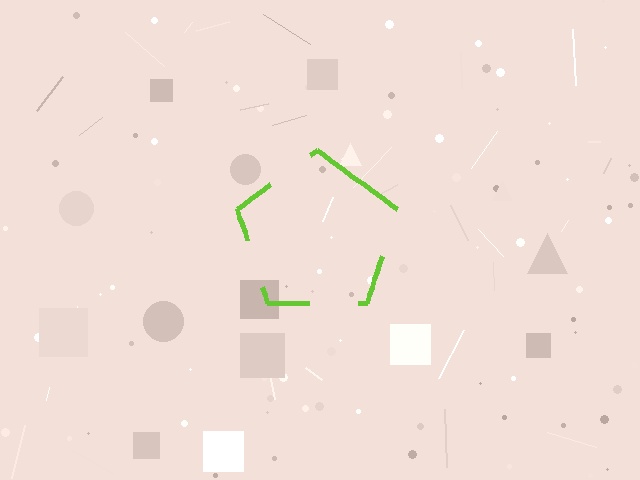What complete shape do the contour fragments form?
The contour fragments form a pentagon.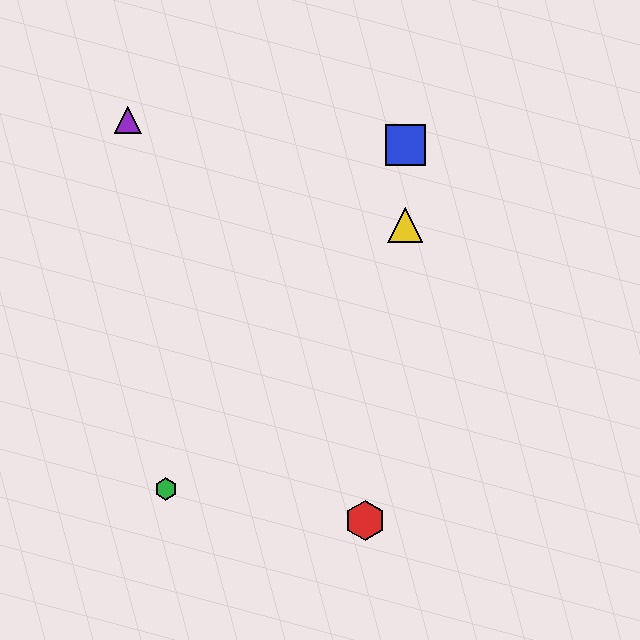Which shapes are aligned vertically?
The blue square, the yellow triangle are aligned vertically.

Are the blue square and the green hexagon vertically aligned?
No, the blue square is at x≈405 and the green hexagon is at x≈166.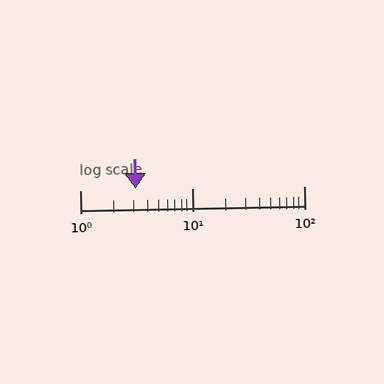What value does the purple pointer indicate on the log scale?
The pointer indicates approximately 3.1.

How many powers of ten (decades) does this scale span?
The scale spans 2 decades, from 1 to 100.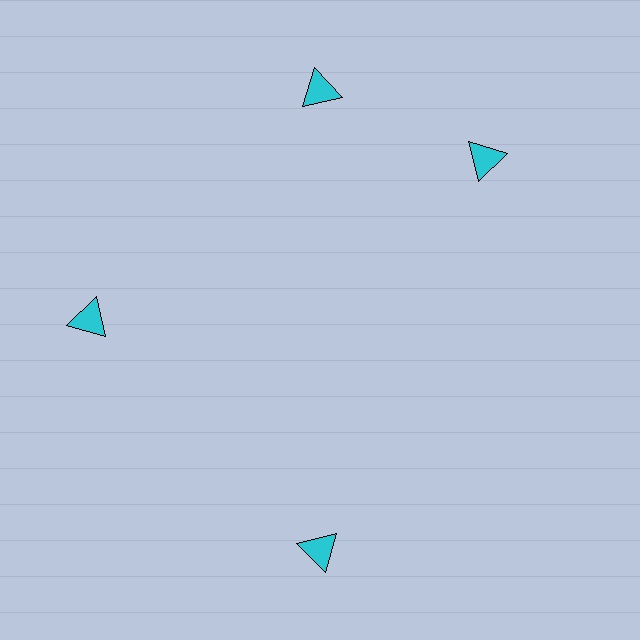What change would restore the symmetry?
The symmetry would be restored by rotating it back into even spacing with its neighbors so that all 4 triangles sit at equal angles and equal distance from the center.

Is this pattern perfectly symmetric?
No. The 4 cyan triangles are arranged in a ring, but one element near the 3 o'clock position is rotated out of alignment along the ring, breaking the 4-fold rotational symmetry.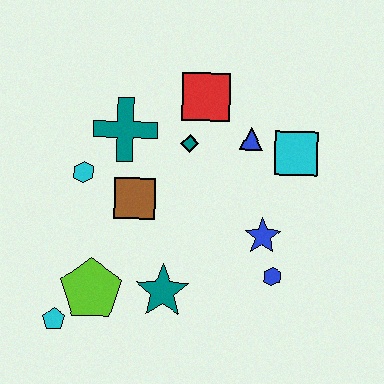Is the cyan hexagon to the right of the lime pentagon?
No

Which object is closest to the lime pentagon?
The cyan pentagon is closest to the lime pentagon.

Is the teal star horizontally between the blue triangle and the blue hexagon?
No